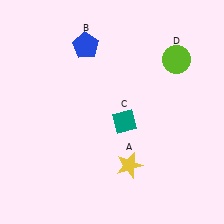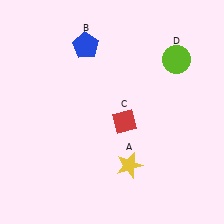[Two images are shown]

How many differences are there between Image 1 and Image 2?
There is 1 difference between the two images.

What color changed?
The diamond (C) changed from teal in Image 1 to red in Image 2.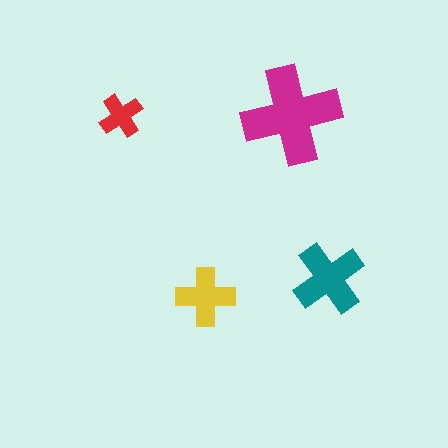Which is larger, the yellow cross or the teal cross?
The teal one.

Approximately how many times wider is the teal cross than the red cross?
About 1.5 times wider.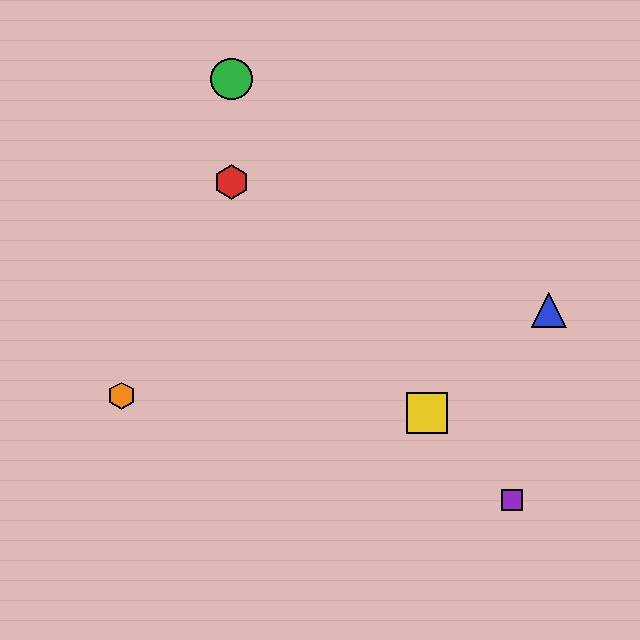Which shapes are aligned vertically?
The red hexagon, the green circle are aligned vertically.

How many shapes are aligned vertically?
2 shapes (the red hexagon, the green circle) are aligned vertically.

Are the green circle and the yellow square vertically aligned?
No, the green circle is at x≈232 and the yellow square is at x≈427.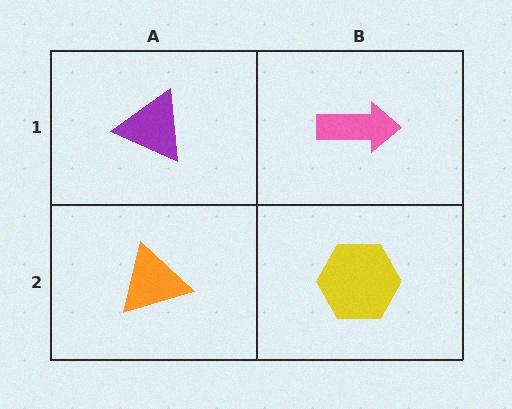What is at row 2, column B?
A yellow hexagon.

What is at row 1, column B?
A pink arrow.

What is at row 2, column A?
An orange triangle.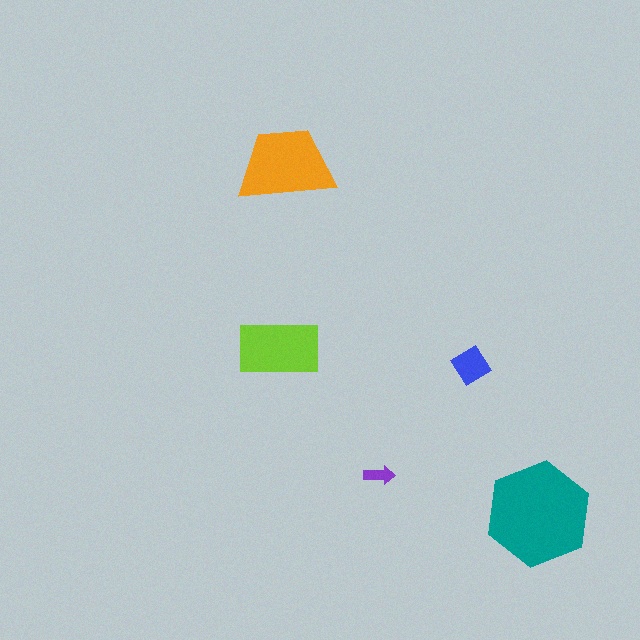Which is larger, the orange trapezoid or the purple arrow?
The orange trapezoid.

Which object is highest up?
The orange trapezoid is topmost.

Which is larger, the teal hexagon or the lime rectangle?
The teal hexagon.